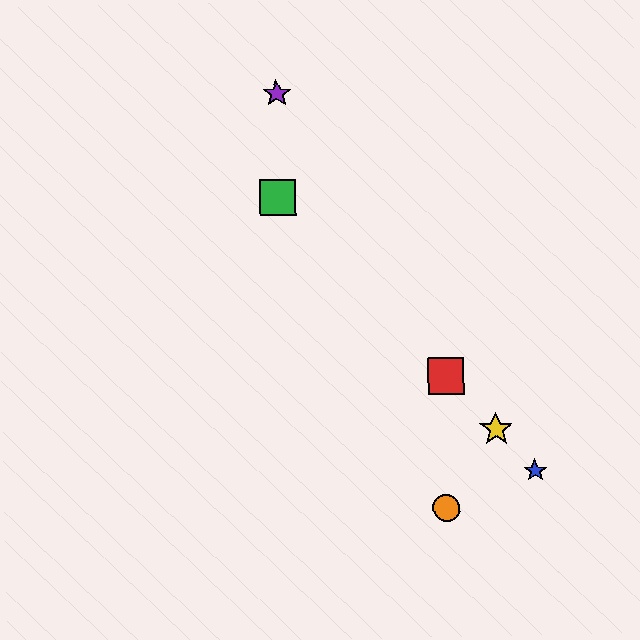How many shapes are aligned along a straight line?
4 shapes (the red square, the blue star, the green square, the yellow star) are aligned along a straight line.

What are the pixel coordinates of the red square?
The red square is at (446, 376).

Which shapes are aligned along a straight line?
The red square, the blue star, the green square, the yellow star are aligned along a straight line.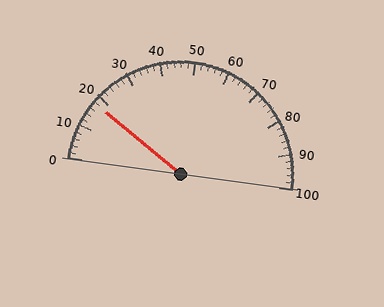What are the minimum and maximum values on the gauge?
The gauge ranges from 0 to 100.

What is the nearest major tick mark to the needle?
The nearest major tick mark is 20.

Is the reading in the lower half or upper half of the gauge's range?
The reading is in the lower half of the range (0 to 100).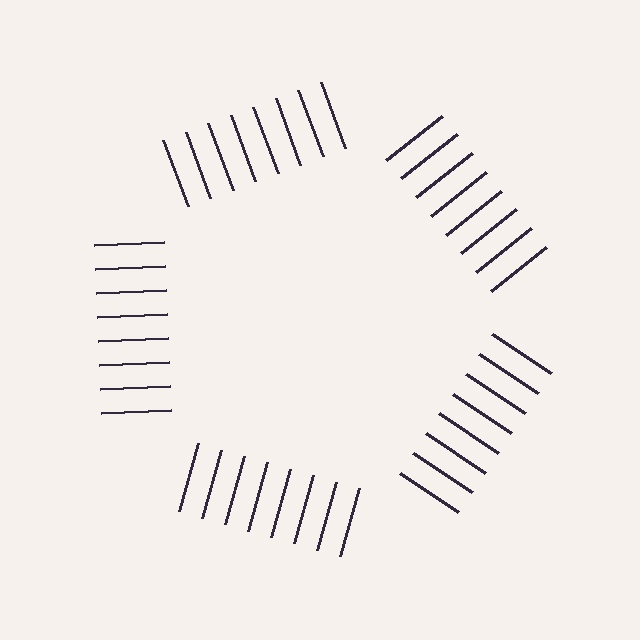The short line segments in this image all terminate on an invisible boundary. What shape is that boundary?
An illusory pentagon — the line segments terminate on its edges but no continuous stroke is drawn.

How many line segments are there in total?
40 — 8 along each of the 5 edges.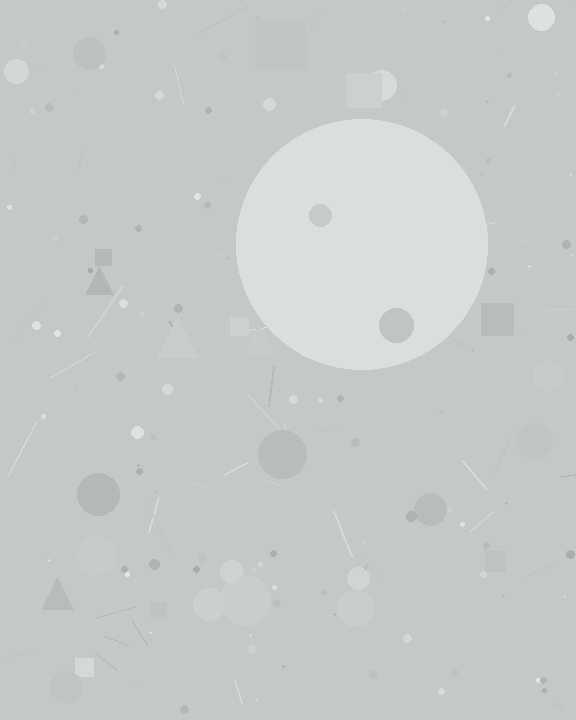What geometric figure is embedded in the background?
A circle is embedded in the background.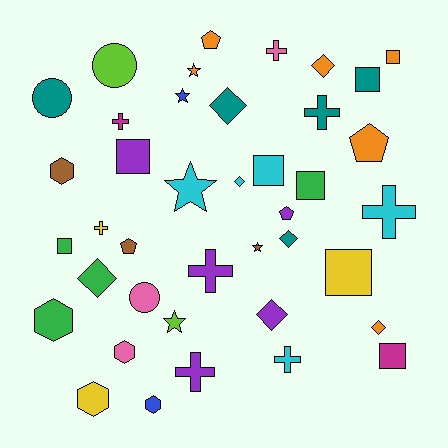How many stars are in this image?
There are 5 stars.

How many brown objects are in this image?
There are 3 brown objects.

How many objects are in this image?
There are 40 objects.